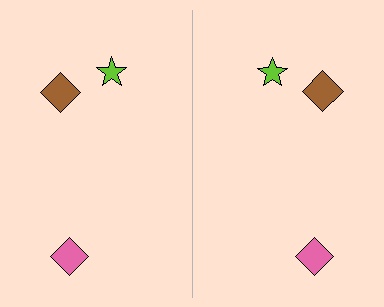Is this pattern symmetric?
Yes, this pattern has bilateral (reflection) symmetry.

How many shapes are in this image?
There are 6 shapes in this image.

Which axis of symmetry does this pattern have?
The pattern has a vertical axis of symmetry running through the center of the image.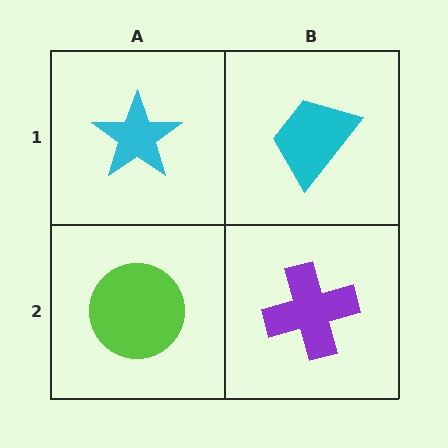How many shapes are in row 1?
2 shapes.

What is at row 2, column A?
A lime circle.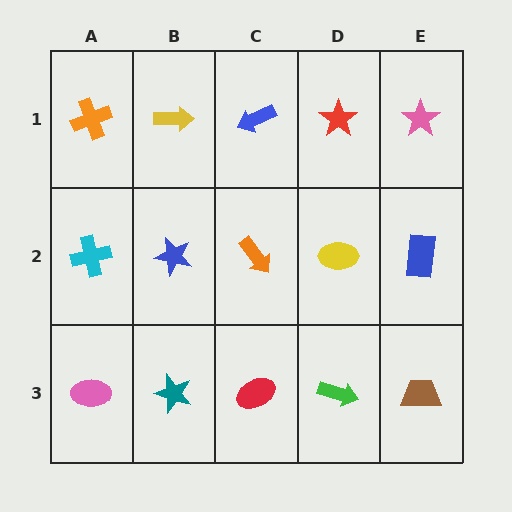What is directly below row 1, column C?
An orange arrow.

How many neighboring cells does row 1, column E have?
2.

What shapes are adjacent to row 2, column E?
A pink star (row 1, column E), a brown trapezoid (row 3, column E), a yellow ellipse (row 2, column D).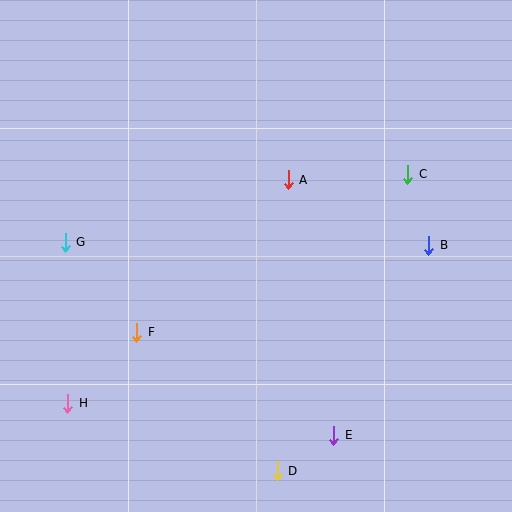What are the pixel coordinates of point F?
Point F is at (137, 332).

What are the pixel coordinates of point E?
Point E is at (334, 435).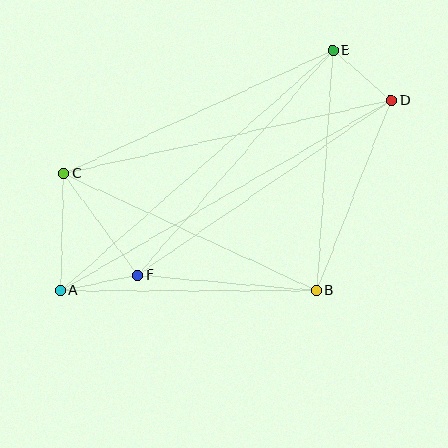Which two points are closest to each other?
Points D and E are closest to each other.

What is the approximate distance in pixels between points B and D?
The distance between B and D is approximately 204 pixels.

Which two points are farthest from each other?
Points A and D are farthest from each other.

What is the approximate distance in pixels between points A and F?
The distance between A and F is approximately 79 pixels.